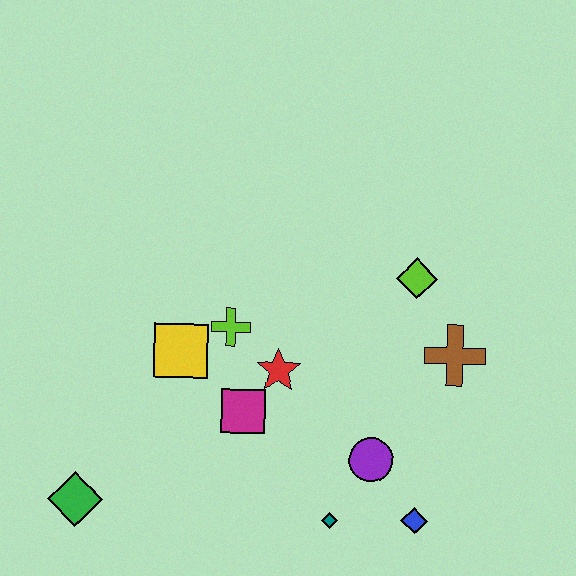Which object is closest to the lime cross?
The yellow square is closest to the lime cross.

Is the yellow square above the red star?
Yes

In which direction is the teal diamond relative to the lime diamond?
The teal diamond is below the lime diamond.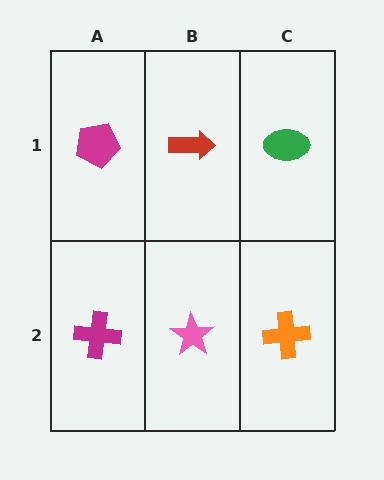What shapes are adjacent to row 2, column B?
A red arrow (row 1, column B), a magenta cross (row 2, column A), an orange cross (row 2, column C).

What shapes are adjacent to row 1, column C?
An orange cross (row 2, column C), a red arrow (row 1, column B).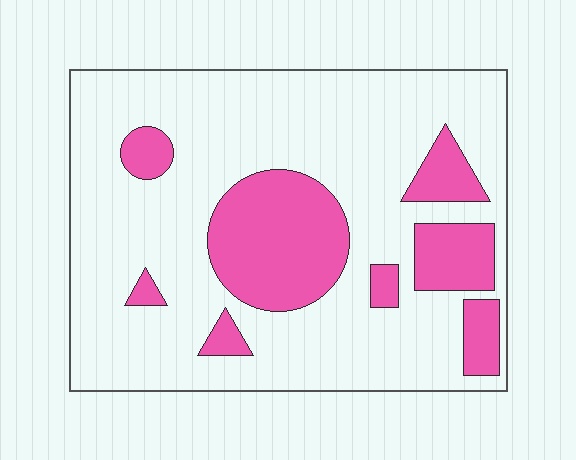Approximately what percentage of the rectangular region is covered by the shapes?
Approximately 25%.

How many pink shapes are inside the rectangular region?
8.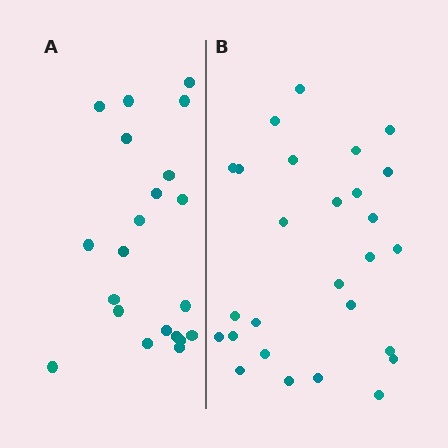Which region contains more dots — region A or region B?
Region B (the right region) has more dots.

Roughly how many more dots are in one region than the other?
Region B has about 6 more dots than region A.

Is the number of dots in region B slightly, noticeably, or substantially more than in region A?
Region B has noticeably more, but not dramatically so. The ratio is roughly 1.3 to 1.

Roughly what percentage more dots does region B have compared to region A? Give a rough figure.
About 30% more.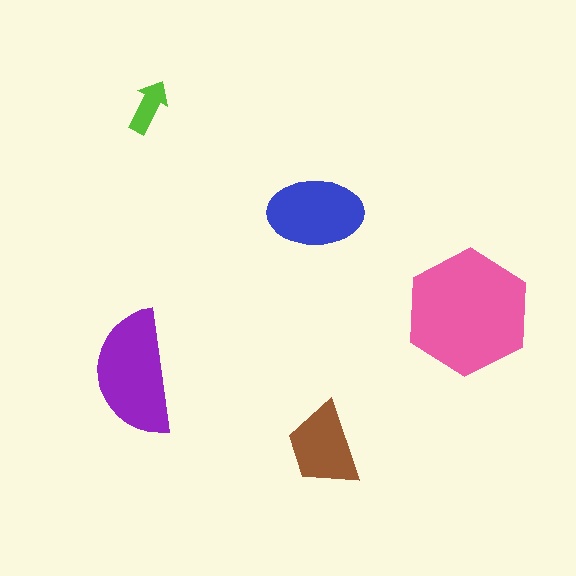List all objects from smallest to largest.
The lime arrow, the brown trapezoid, the blue ellipse, the purple semicircle, the pink hexagon.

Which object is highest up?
The lime arrow is topmost.